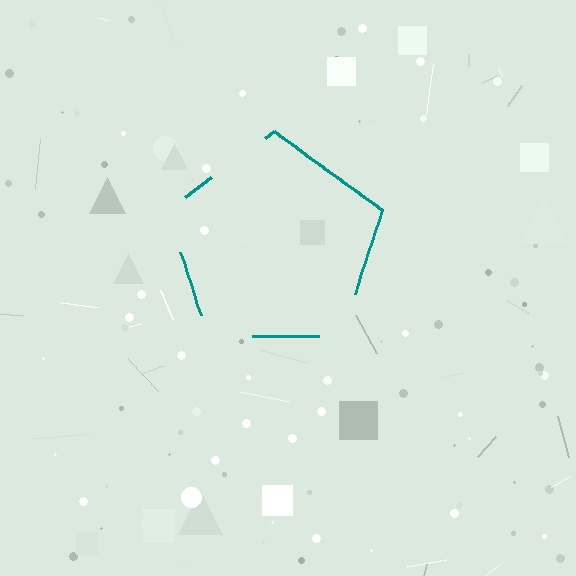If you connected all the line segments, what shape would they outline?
They would outline a pentagon.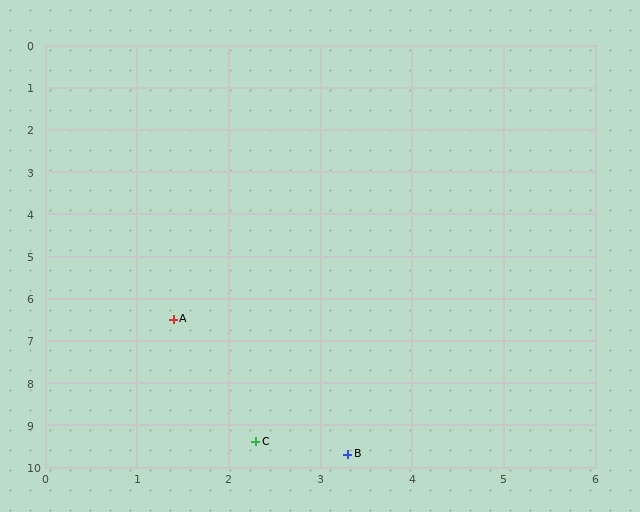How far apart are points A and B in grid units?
Points A and B are about 3.7 grid units apart.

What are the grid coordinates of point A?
Point A is at approximately (1.4, 6.5).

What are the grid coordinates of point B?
Point B is at approximately (3.3, 9.7).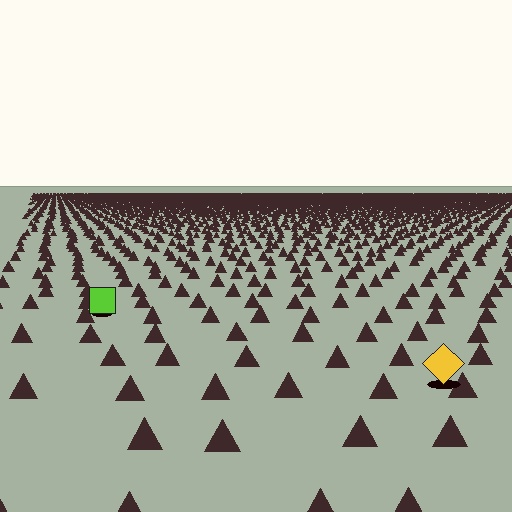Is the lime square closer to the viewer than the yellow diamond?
No. The yellow diamond is closer — you can tell from the texture gradient: the ground texture is coarser near it.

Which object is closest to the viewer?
The yellow diamond is closest. The texture marks near it are larger and more spread out.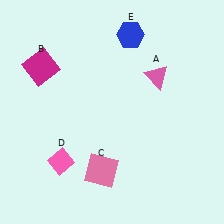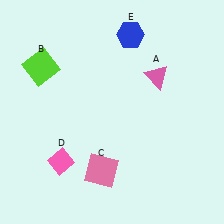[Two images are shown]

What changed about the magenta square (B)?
In Image 1, B is magenta. In Image 2, it changed to lime.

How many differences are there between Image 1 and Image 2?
There is 1 difference between the two images.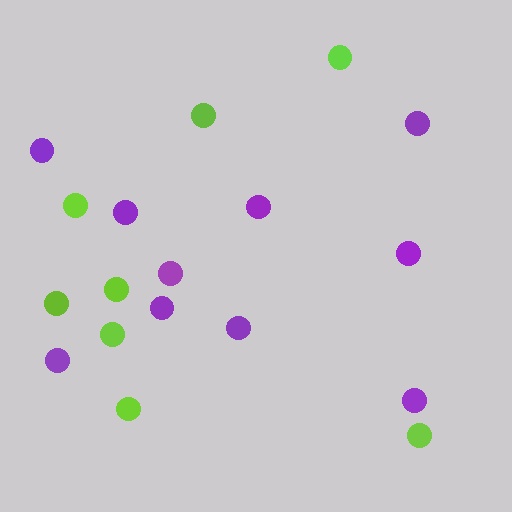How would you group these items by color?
There are 2 groups: one group of lime circles (8) and one group of purple circles (10).